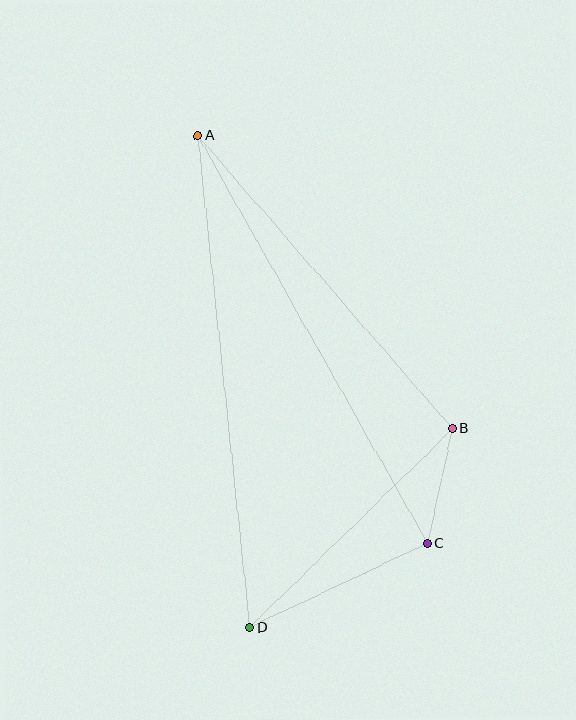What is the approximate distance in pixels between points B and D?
The distance between B and D is approximately 283 pixels.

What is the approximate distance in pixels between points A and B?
The distance between A and B is approximately 388 pixels.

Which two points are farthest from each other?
Points A and D are farthest from each other.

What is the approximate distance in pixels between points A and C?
The distance between A and C is approximately 468 pixels.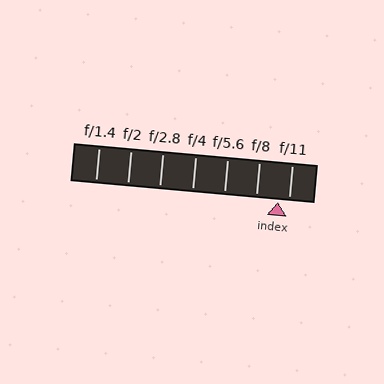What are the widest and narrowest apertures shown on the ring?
The widest aperture shown is f/1.4 and the narrowest is f/11.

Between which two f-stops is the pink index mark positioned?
The index mark is between f/8 and f/11.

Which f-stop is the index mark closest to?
The index mark is closest to f/11.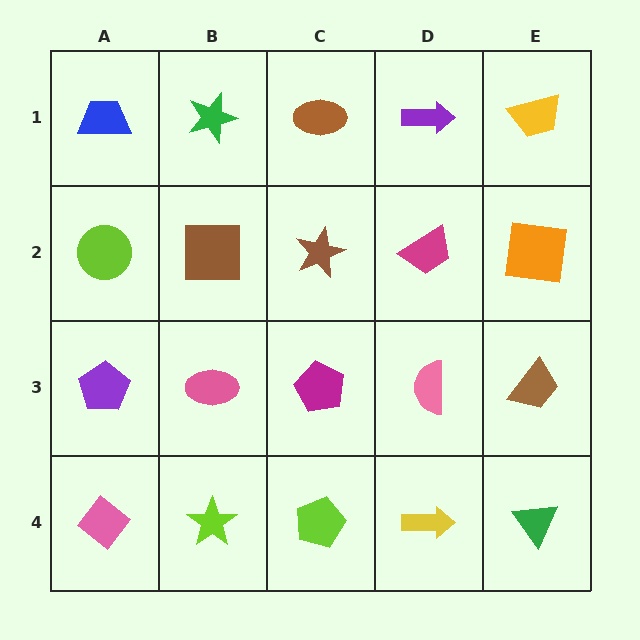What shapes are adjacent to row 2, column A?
A blue trapezoid (row 1, column A), a purple pentagon (row 3, column A), a brown square (row 2, column B).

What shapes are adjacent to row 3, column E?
An orange square (row 2, column E), a green triangle (row 4, column E), a pink semicircle (row 3, column D).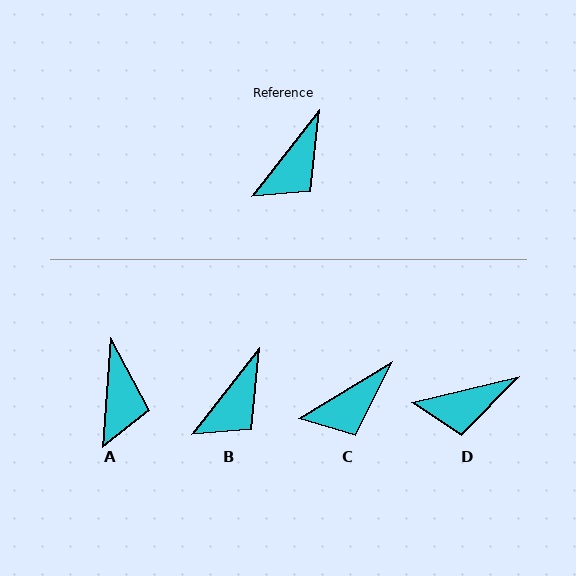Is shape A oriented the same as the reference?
No, it is off by about 34 degrees.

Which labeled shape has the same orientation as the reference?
B.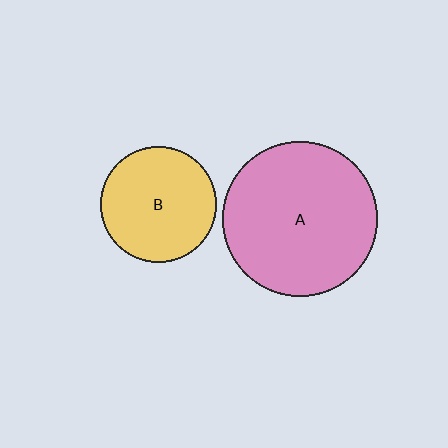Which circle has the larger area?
Circle A (pink).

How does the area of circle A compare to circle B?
Approximately 1.8 times.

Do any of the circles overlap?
No, none of the circles overlap.